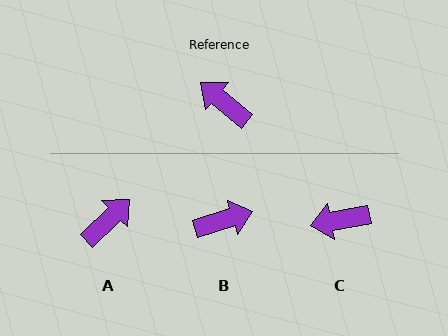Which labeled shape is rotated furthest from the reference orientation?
B, about 123 degrees away.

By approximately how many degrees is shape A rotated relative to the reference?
Approximately 96 degrees clockwise.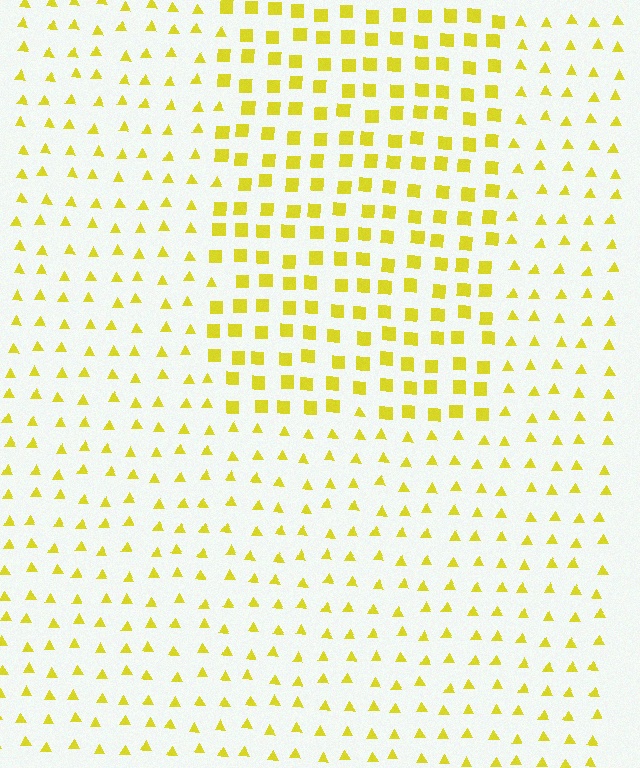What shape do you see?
I see a rectangle.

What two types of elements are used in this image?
The image uses squares inside the rectangle region and triangles outside it.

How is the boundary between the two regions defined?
The boundary is defined by a change in element shape: squares inside vs. triangles outside. All elements share the same color and spacing.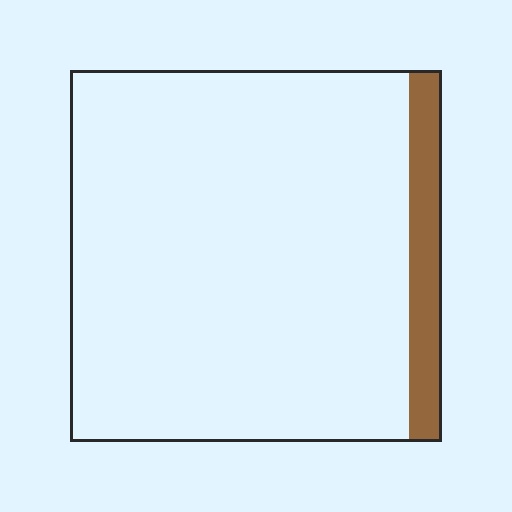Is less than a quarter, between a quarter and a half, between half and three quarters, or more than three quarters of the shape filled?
Less than a quarter.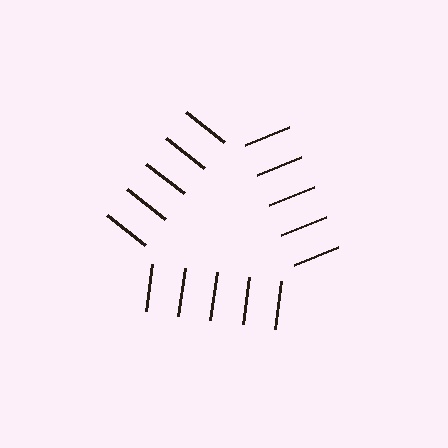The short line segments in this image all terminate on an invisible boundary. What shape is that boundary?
An illusory triangle — the line segments terminate on its edges but no continuous stroke is drawn.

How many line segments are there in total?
15 — 5 along each of the 3 edges.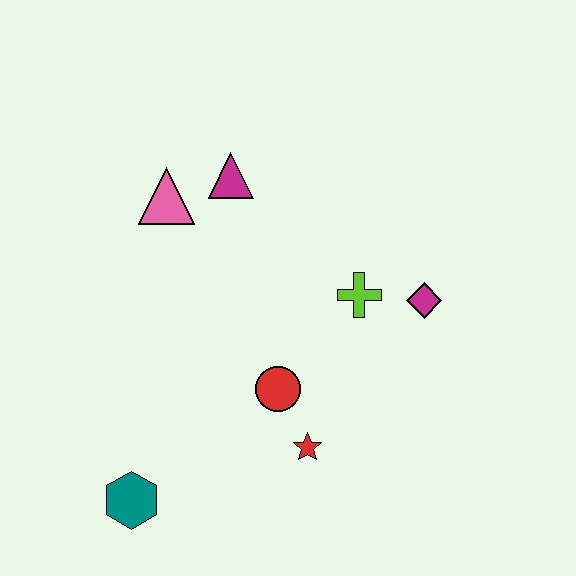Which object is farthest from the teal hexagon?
The magenta diamond is farthest from the teal hexagon.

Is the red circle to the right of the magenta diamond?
No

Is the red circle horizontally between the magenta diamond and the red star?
No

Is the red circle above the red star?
Yes